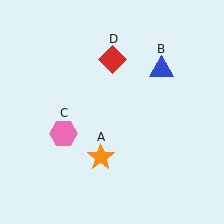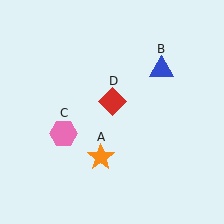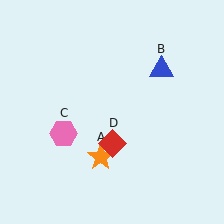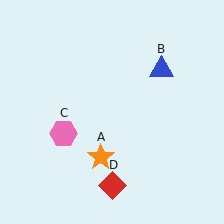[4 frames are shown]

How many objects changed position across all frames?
1 object changed position: red diamond (object D).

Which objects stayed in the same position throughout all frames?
Orange star (object A) and blue triangle (object B) and pink hexagon (object C) remained stationary.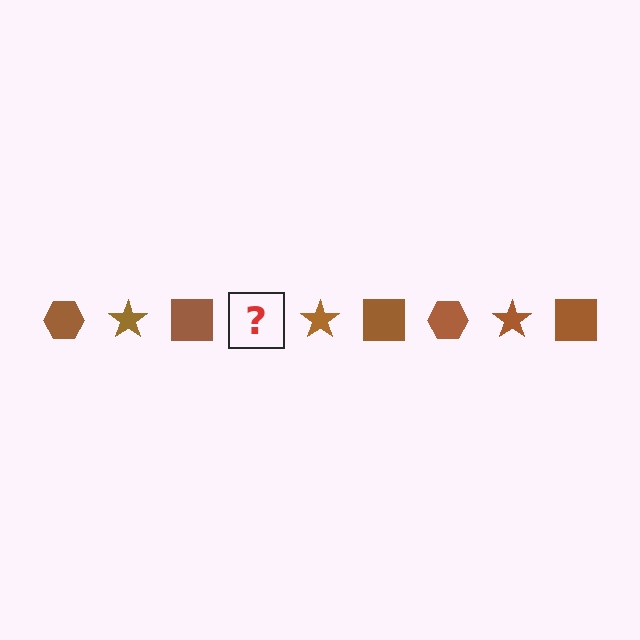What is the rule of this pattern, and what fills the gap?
The rule is that the pattern cycles through hexagon, star, square shapes in brown. The gap should be filled with a brown hexagon.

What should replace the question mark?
The question mark should be replaced with a brown hexagon.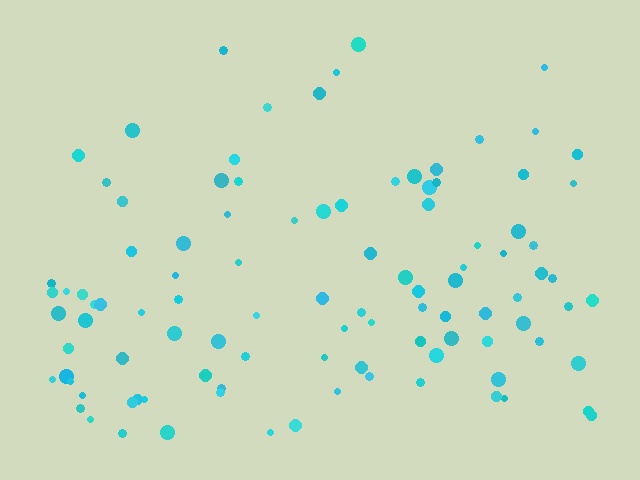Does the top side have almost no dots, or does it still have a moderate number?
Still a moderate number, just noticeably fewer than the bottom.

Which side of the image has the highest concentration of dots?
The bottom.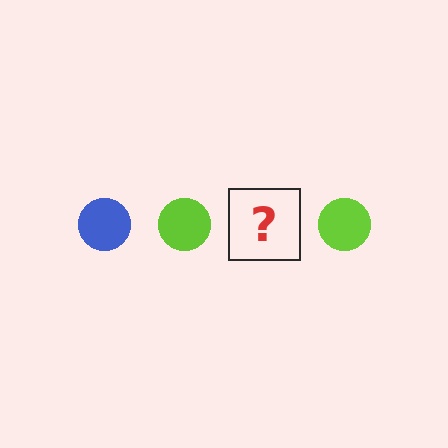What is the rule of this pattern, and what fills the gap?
The rule is that the pattern cycles through blue, lime circles. The gap should be filled with a blue circle.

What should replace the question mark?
The question mark should be replaced with a blue circle.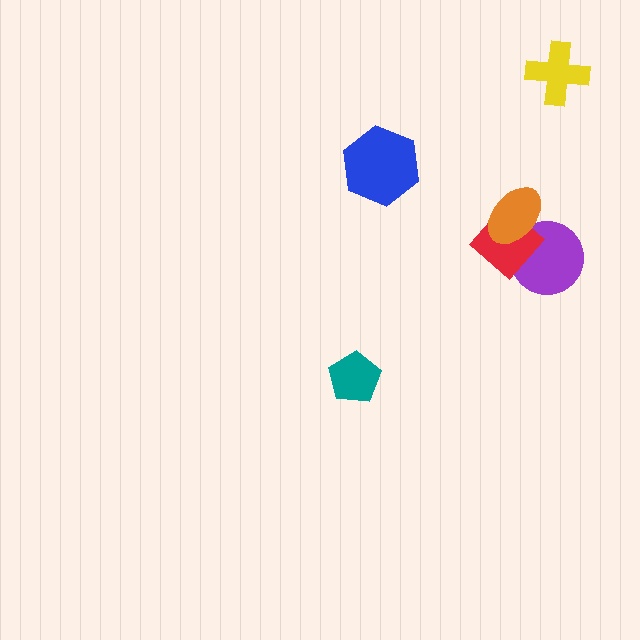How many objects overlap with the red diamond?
2 objects overlap with the red diamond.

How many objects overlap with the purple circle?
2 objects overlap with the purple circle.